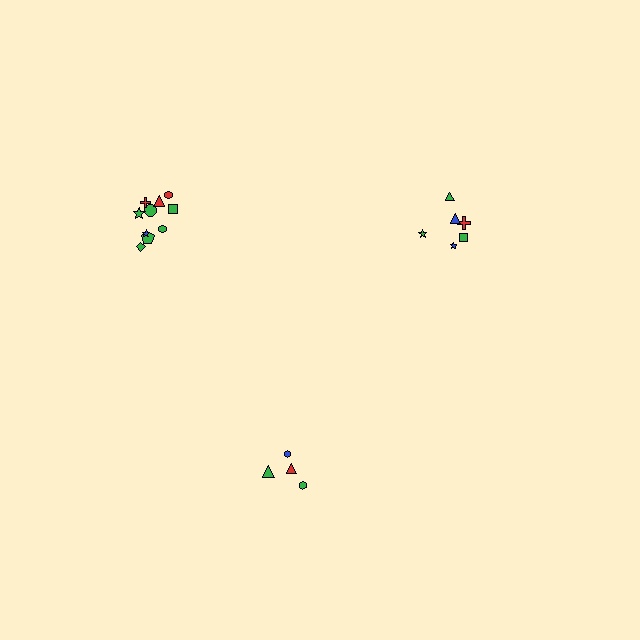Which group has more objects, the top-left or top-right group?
The top-left group.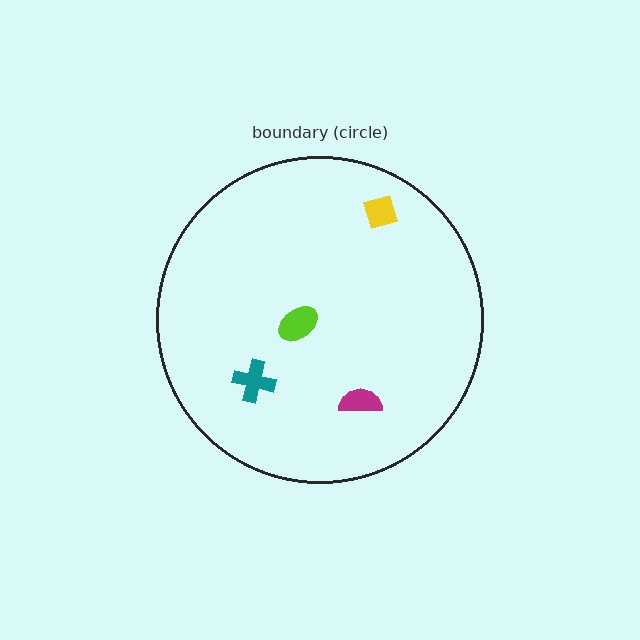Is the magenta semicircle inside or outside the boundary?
Inside.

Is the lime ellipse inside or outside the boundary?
Inside.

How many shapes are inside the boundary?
4 inside, 0 outside.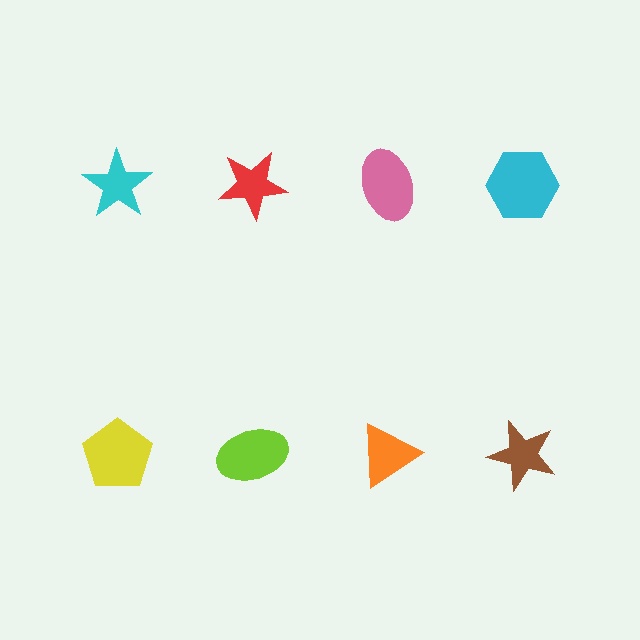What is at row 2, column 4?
A brown star.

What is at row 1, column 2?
A red star.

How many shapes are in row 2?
4 shapes.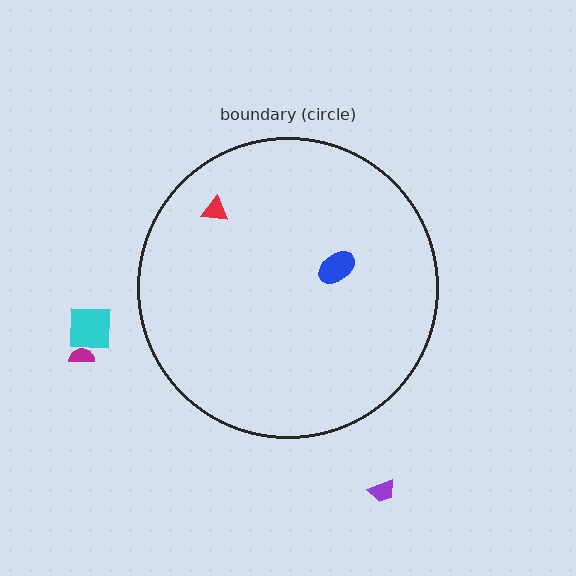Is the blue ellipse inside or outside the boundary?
Inside.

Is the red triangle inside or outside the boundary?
Inside.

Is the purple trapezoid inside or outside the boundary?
Outside.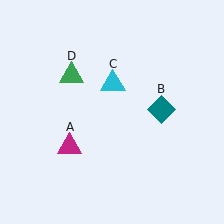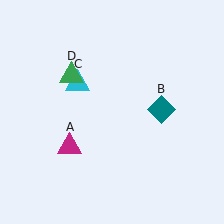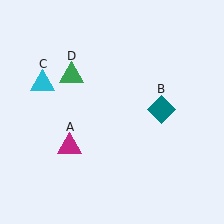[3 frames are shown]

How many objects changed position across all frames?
1 object changed position: cyan triangle (object C).